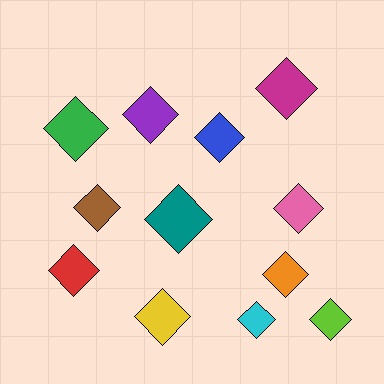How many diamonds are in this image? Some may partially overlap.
There are 12 diamonds.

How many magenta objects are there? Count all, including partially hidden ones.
There is 1 magenta object.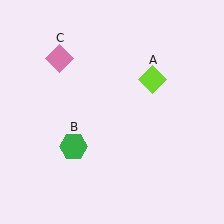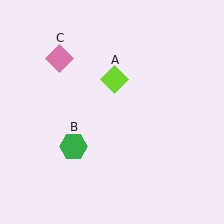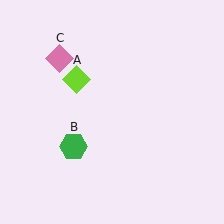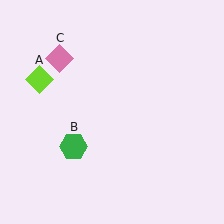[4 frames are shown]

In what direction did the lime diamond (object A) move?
The lime diamond (object A) moved left.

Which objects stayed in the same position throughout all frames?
Green hexagon (object B) and pink diamond (object C) remained stationary.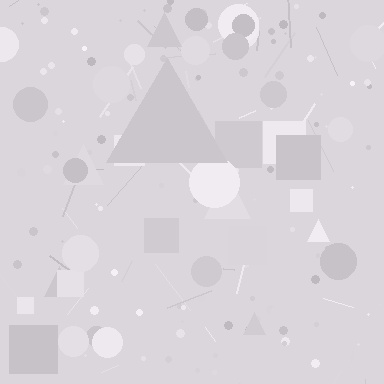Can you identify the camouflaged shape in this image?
The camouflaged shape is a triangle.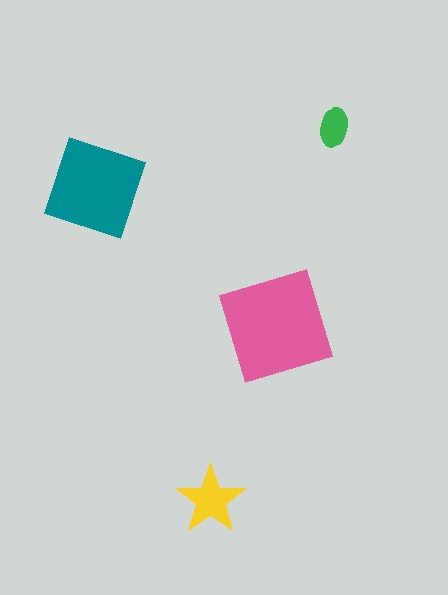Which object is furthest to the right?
The green ellipse is rightmost.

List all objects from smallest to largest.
The green ellipse, the yellow star, the teal diamond, the pink square.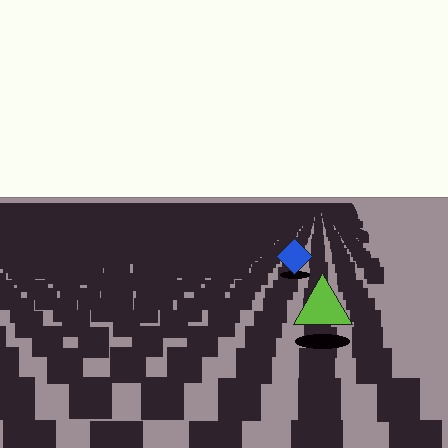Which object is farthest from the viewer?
The blue diamond is farthest from the viewer. It appears smaller and the ground texture around it is denser.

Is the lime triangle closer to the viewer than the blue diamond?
Yes. The lime triangle is closer — you can tell from the texture gradient: the ground texture is coarser near it.